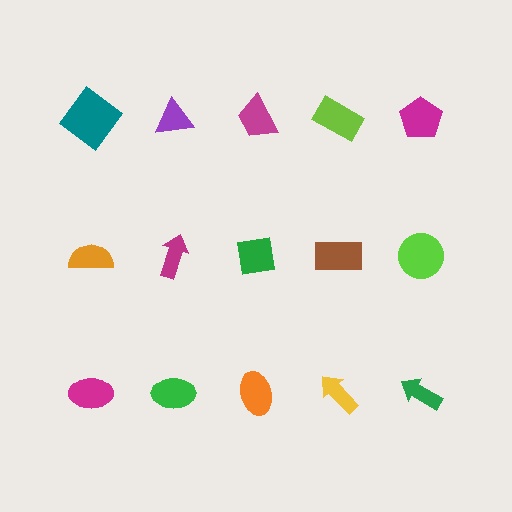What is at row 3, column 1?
A magenta ellipse.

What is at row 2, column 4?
A brown rectangle.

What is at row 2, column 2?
A magenta arrow.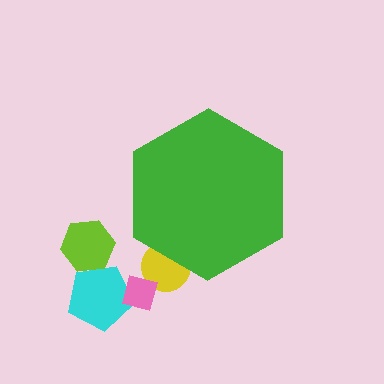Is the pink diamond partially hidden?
No, the pink diamond is fully visible.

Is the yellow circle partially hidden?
Yes, the yellow circle is partially hidden behind the green hexagon.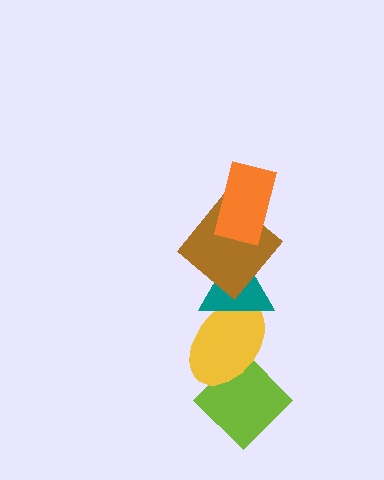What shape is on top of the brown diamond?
The orange rectangle is on top of the brown diamond.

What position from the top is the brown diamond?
The brown diamond is 2nd from the top.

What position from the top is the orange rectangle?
The orange rectangle is 1st from the top.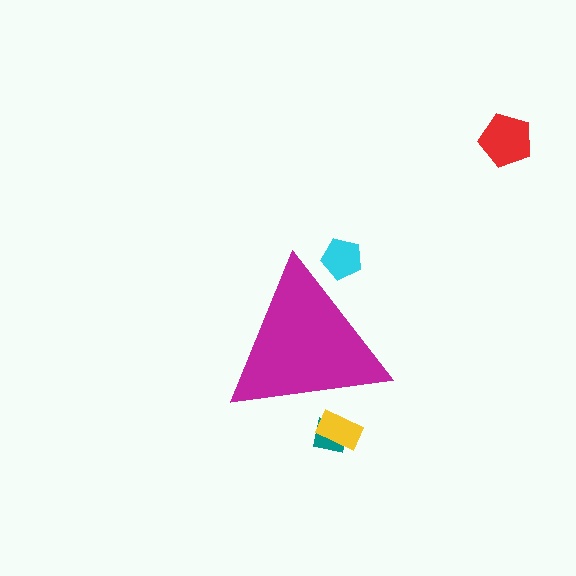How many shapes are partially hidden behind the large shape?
3 shapes are partially hidden.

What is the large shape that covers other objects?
A magenta triangle.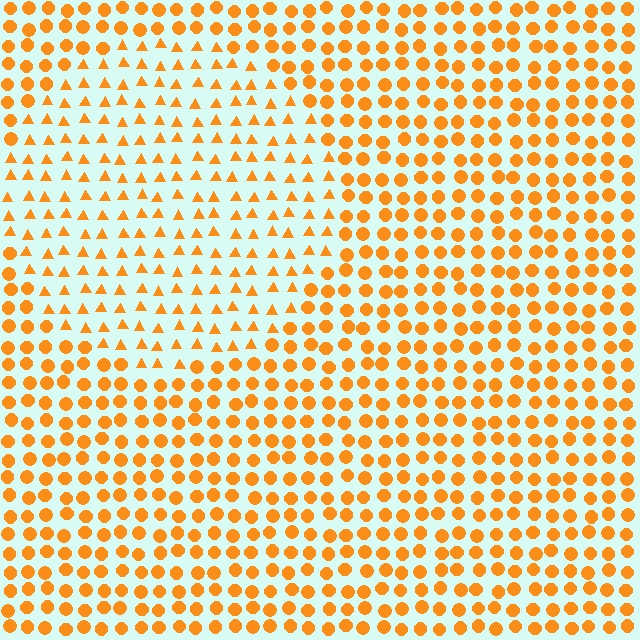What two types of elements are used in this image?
The image uses triangles inside the circle region and circles outside it.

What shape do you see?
I see a circle.